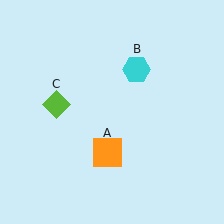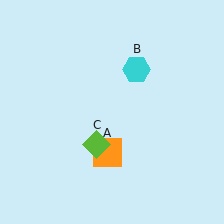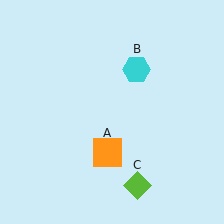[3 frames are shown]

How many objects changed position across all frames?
1 object changed position: lime diamond (object C).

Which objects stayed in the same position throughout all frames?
Orange square (object A) and cyan hexagon (object B) remained stationary.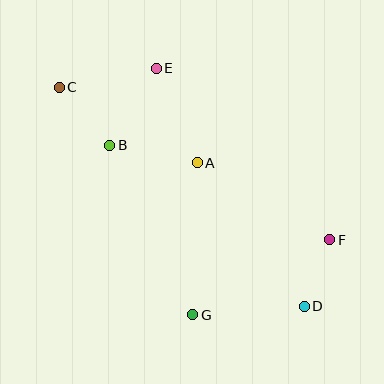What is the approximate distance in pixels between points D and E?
The distance between D and E is approximately 280 pixels.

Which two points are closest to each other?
Points D and F are closest to each other.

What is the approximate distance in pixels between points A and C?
The distance between A and C is approximately 157 pixels.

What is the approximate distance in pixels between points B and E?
The distance between B and E is approximately 90 pixels.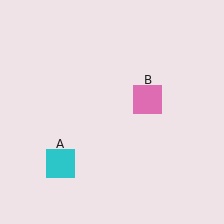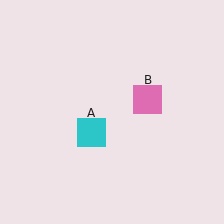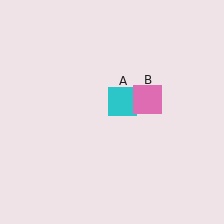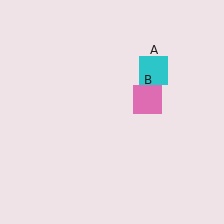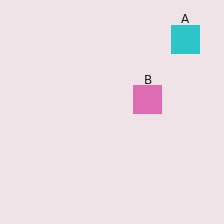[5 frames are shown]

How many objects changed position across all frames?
1 object changed position: cyan square (object A).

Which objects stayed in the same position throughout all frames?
Pink square (object B) remained stationary.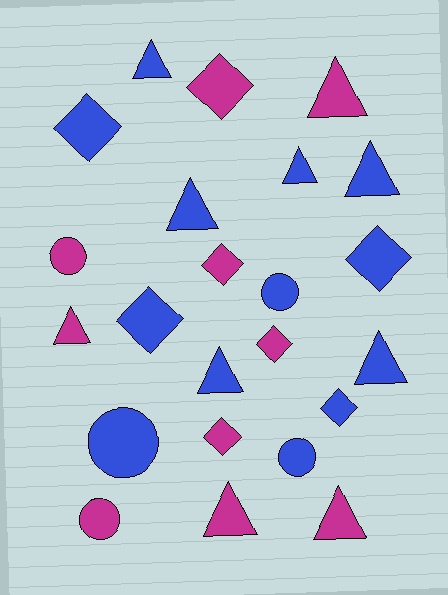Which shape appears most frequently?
Triangle, with 10 objects.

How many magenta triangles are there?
There are 4 magenta triangles.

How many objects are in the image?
There are 23 objects.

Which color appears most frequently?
Blue, with 13 objects.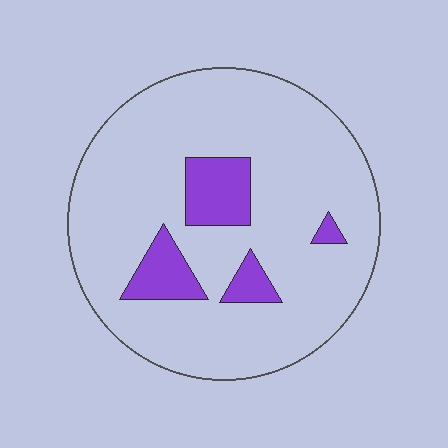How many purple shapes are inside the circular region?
4.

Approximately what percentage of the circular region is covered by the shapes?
Approximately 15%.